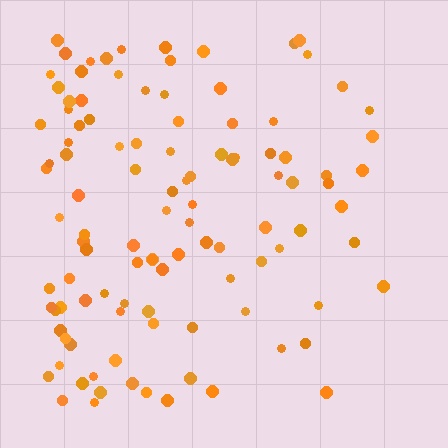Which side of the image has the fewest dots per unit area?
The right.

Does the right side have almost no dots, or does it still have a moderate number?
Still a moderate number, just noticeably fewer than the left.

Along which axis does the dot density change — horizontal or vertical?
Horizontal.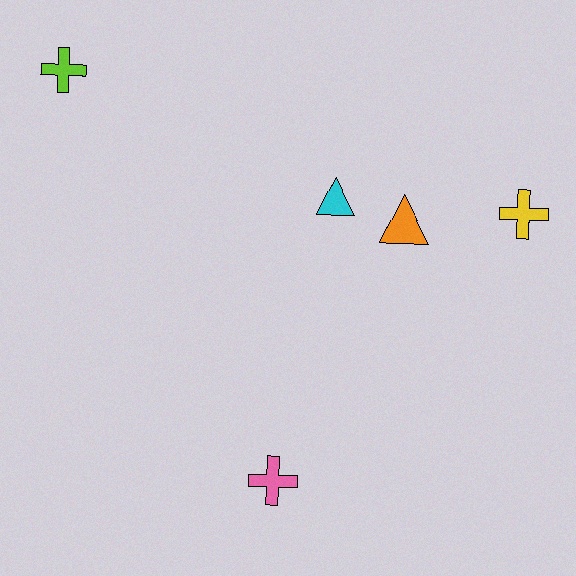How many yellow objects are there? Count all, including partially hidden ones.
There is 1 yellow object.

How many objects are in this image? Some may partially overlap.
There are 5 objects.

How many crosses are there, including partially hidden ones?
There are 3 crosses.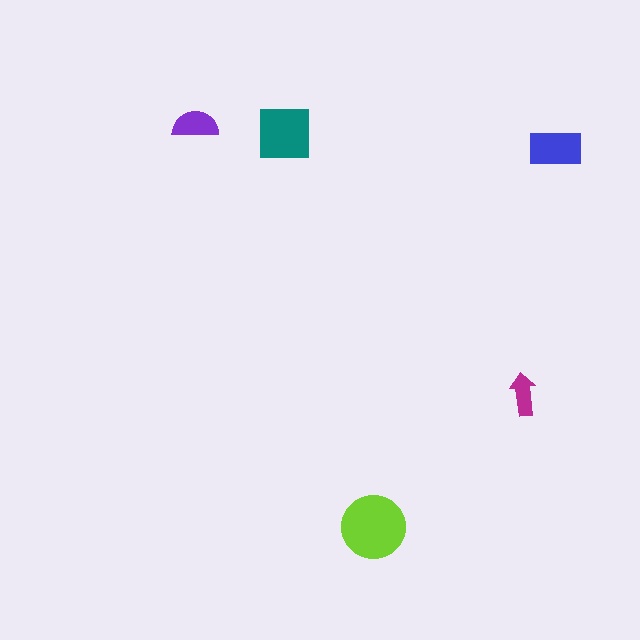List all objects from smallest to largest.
The magenta arrow, the purple semicircle, the blue rectangle, the teal square, the lime circle.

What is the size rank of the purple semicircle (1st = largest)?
4th.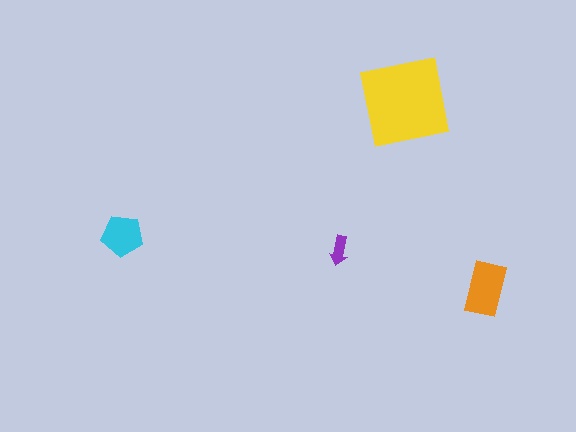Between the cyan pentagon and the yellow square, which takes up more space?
The yellow square.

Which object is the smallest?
The purple arrow.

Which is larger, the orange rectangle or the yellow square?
The yellow square.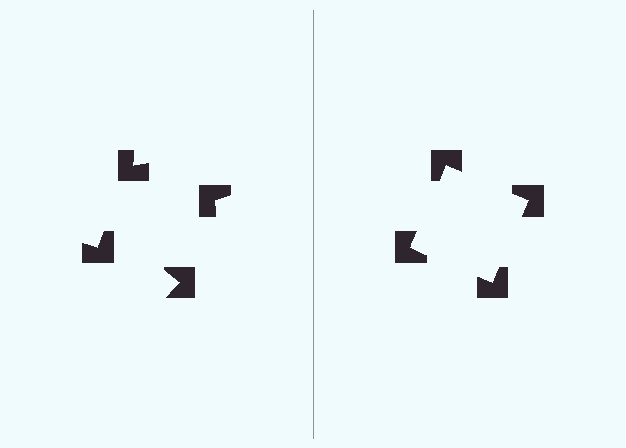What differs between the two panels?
The notched squares are positioned identically on both sides; only the wedge orientations differ. On the right they align to a square; on the left they are misaligned.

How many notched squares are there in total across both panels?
8 — 4 on each side.